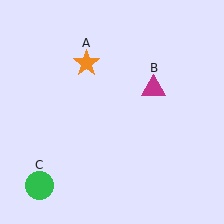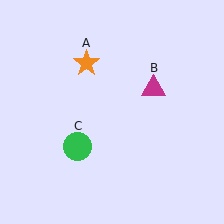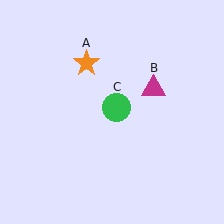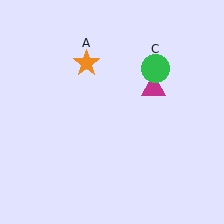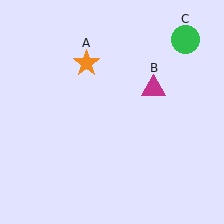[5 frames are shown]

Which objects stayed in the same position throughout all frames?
Orange star (object A) and magenta triangle (object B) remained stationary.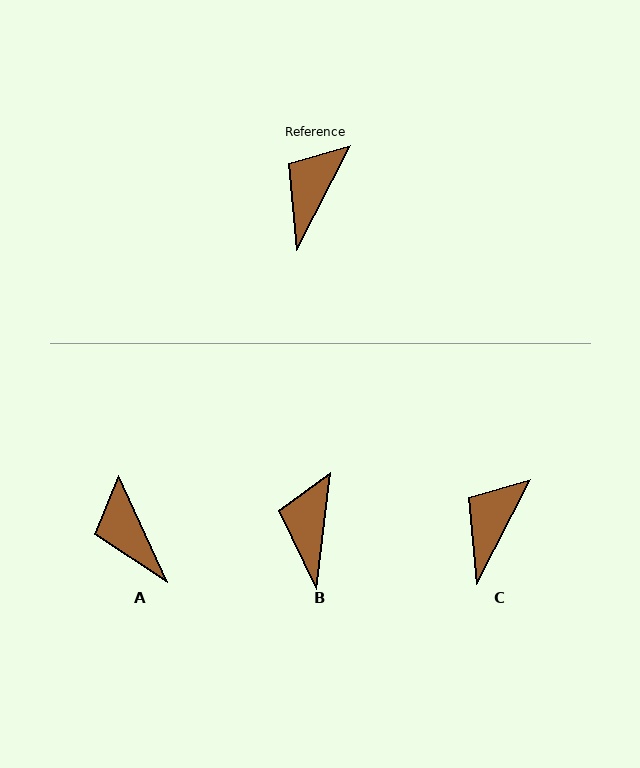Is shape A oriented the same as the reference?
No, it is off by about 52 degrees.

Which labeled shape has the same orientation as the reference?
C.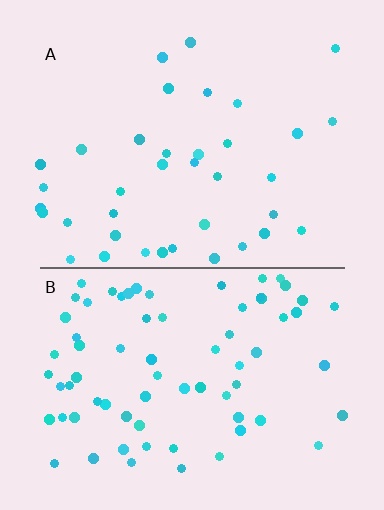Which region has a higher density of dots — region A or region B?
B (the bottom).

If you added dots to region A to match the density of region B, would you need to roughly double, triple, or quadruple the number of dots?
Approximately double.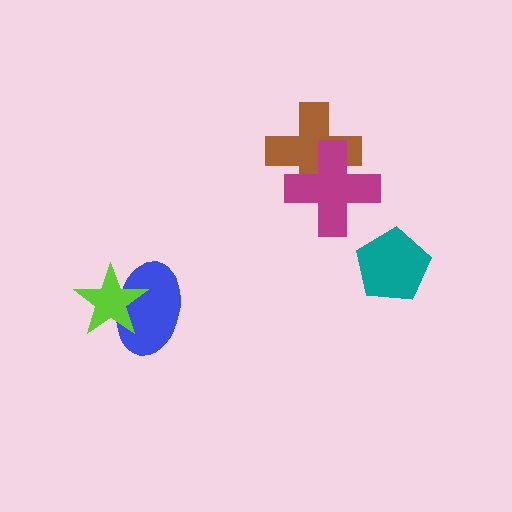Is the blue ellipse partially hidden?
Yes, it is partially covered by another shape.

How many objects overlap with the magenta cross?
1 object overlaps with the magenta cross.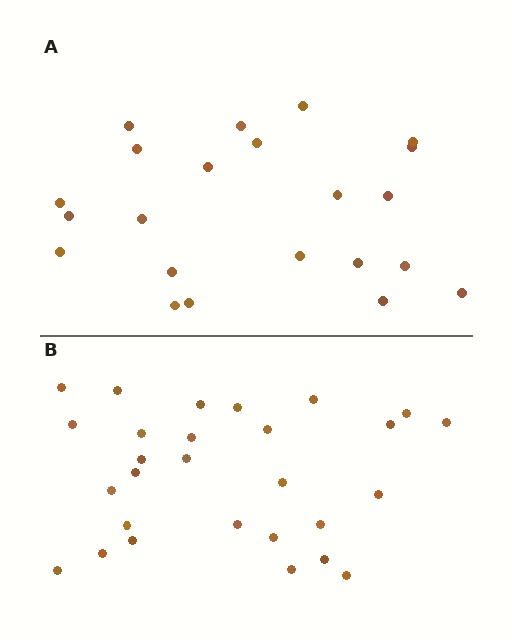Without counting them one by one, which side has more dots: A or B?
Region B (the bottom region) has more dots.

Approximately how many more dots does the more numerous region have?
Region B has about 6 more dots than region A.